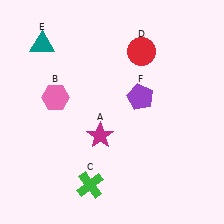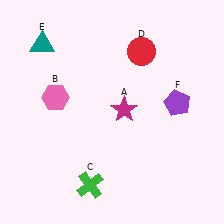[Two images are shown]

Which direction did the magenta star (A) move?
The magenta star (A) moved up.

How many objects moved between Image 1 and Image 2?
2 objects moved between the two images.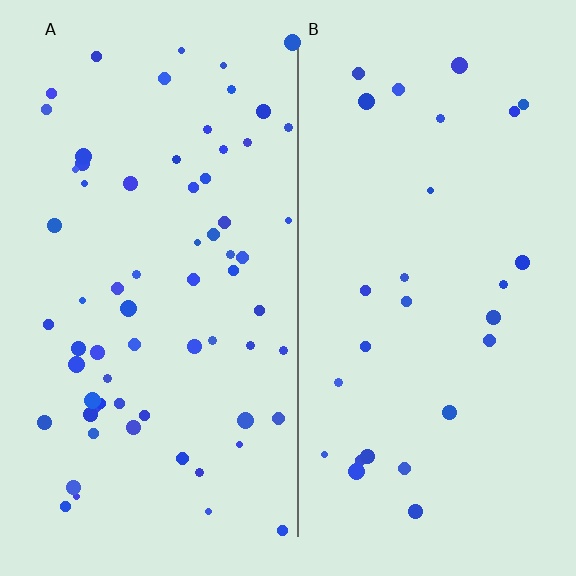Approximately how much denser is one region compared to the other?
Approximately 2.5× — region A over region B.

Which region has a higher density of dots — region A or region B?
A (the left).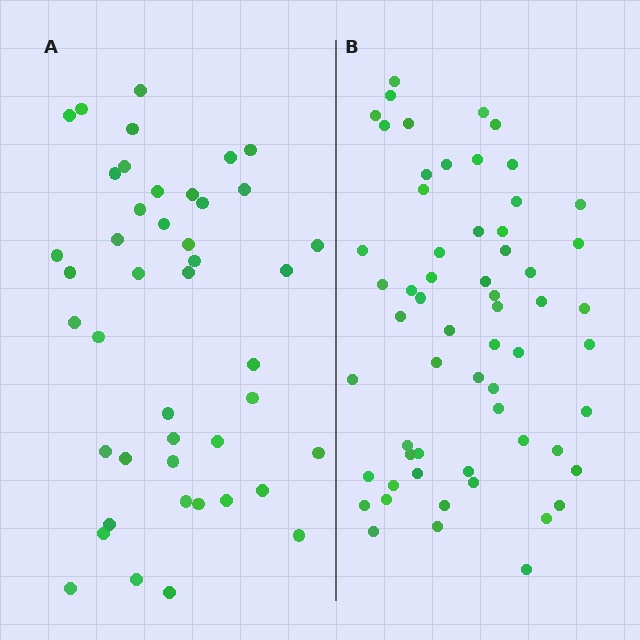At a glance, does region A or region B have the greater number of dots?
Region B (the right region) has more dots.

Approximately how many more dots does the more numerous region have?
Region B has approximately 15 more dots than region A.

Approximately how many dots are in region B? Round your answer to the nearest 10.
About 60 dots.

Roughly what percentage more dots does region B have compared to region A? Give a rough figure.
About 35% more.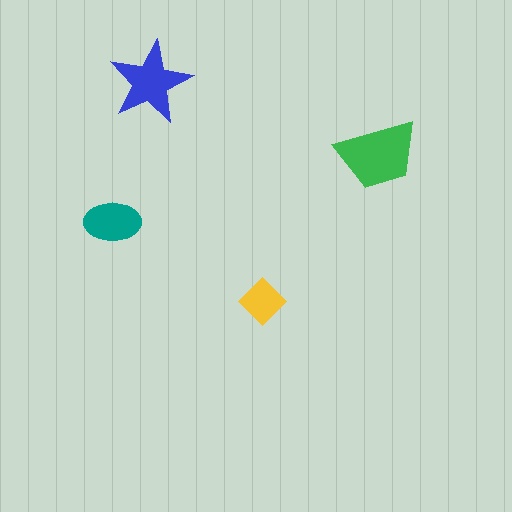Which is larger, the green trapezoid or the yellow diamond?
The green trapezoid.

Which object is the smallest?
The yellow diamond.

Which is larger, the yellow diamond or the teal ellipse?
The teal ellipse.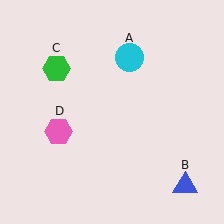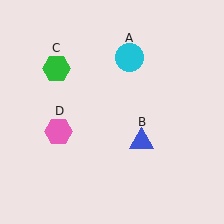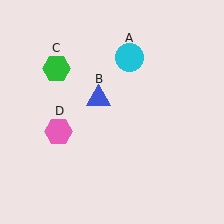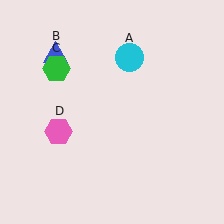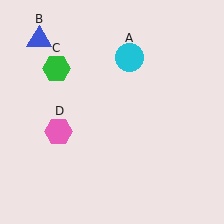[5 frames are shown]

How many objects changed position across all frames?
1 object changed position: blue triangle (object B).